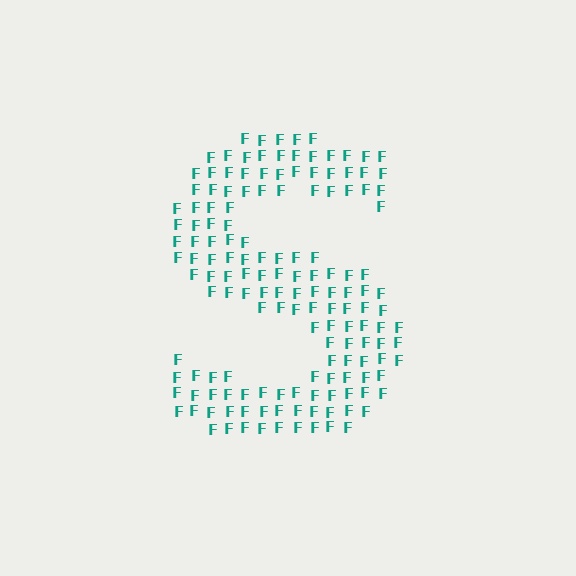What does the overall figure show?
The overall figure shows the letter S.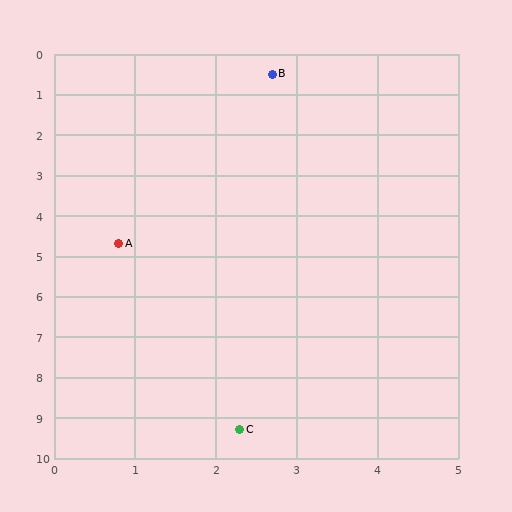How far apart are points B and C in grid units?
Points B and C are about 8.8 grid units apart.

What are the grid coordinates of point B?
Point B is at approximately (2.7, 0.5).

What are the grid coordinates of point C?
Point C is at approximately (2.3, 9.3).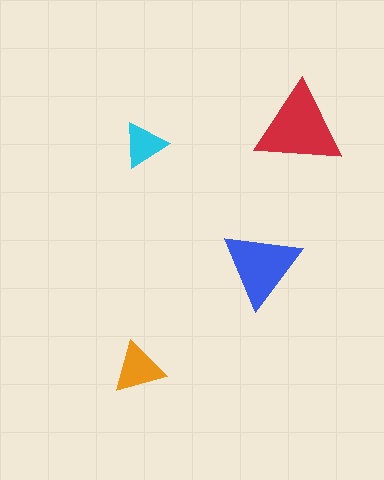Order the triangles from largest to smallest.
the red one, the blue one, the orange one, the cyan one.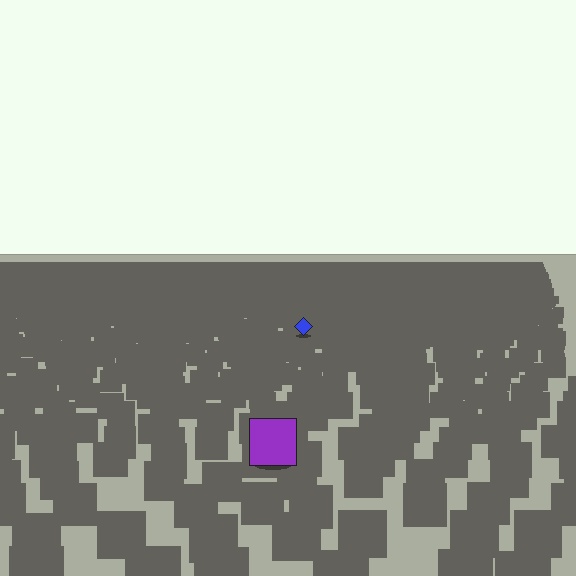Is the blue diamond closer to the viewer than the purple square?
No. The purple square is closer — you can tell from the texture gradient: the ground texture is coarser near it.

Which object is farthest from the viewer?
The blue diamond is farthest from the viewer. It appears smaller and the ground texture around it is denser.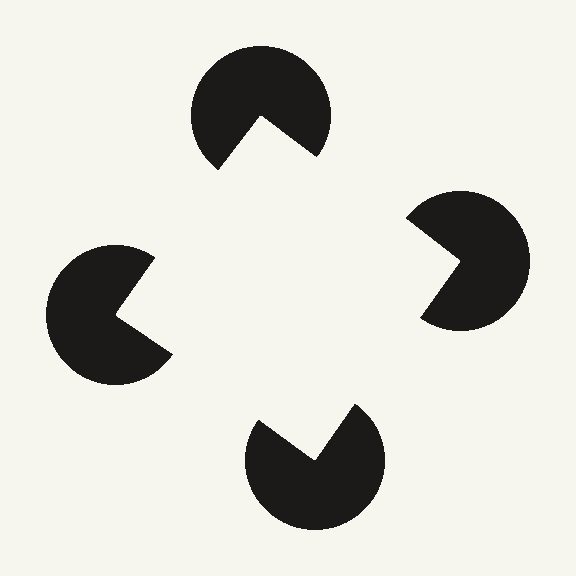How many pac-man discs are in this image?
There are 4 — one at each vertex of the illusory square.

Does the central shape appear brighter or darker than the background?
It typically appears slightly brighter than the background, even though no actual brightness change is drawn.